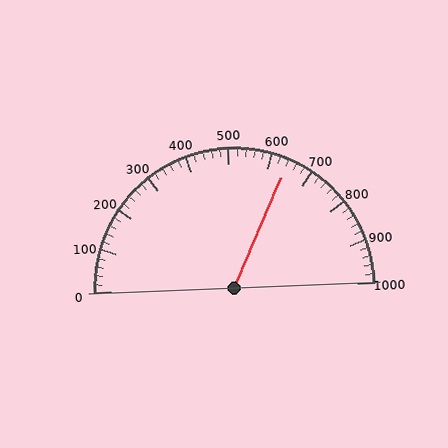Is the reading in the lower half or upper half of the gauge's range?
The reading is in the upper half of the range (0 to 1000).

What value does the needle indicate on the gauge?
The needle indicates approximately 640.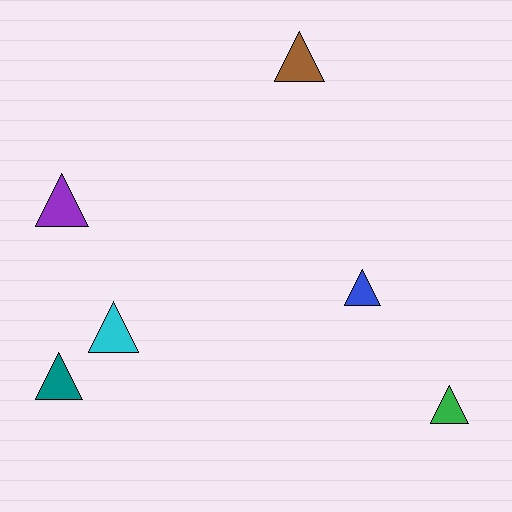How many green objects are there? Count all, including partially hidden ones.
There is 1 green object.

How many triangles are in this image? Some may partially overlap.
There are 6 triangles.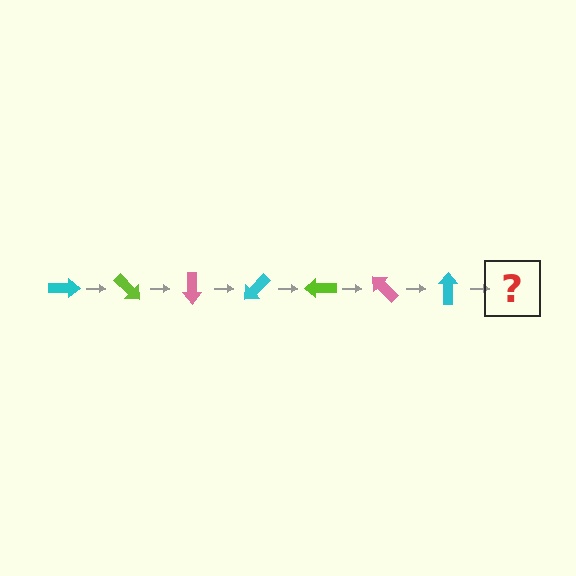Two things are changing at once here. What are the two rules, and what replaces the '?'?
The two rules are that it rotates 45 degrees each step and the color cycles through cyan, lime, and pink. The '?' should be a lime arrow, rotated 315 degrees from the start.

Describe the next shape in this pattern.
It should be a lime arrow, rotated 315 degrees from the start.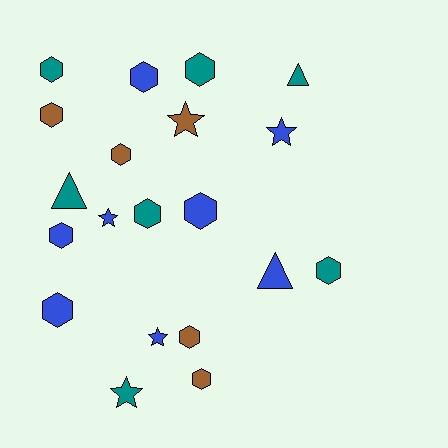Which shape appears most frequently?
Hexagon, with 12 objects.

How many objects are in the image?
There are 20 objects.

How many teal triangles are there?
There are 2 teal triangles.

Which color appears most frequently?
Blue, with 8 objects.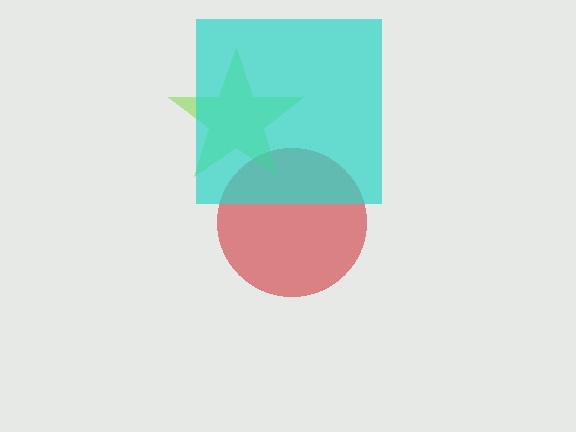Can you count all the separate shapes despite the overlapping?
Yes, there are 3 separate shapes.